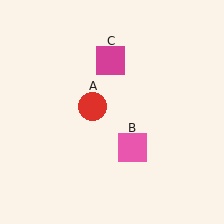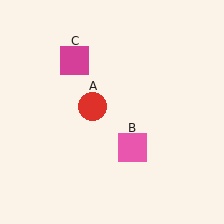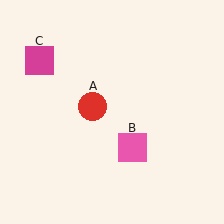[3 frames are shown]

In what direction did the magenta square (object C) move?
The magenta square (object C) moved left.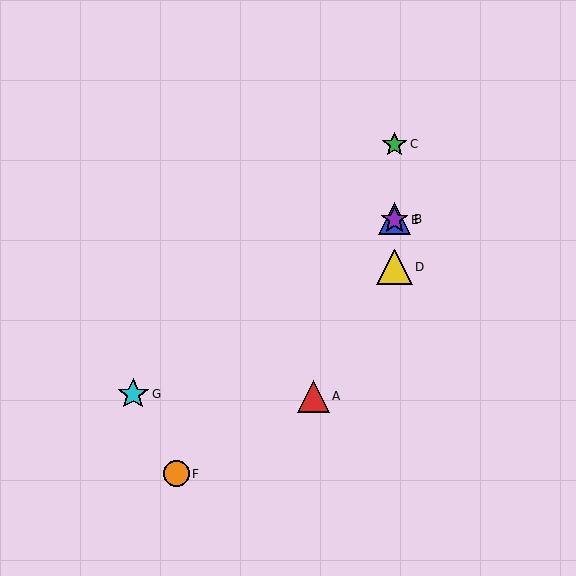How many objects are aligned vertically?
4 objects (B, C, D, E) are aligned vertically.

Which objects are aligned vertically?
Objects B, C, D, E are aligned vertically.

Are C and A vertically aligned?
No, C is at x≈394 and A is at x≈313.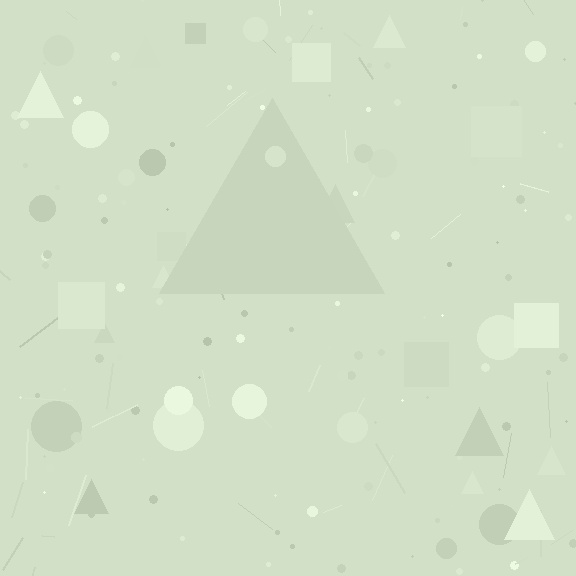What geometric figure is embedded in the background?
A triangle is embedded in the background.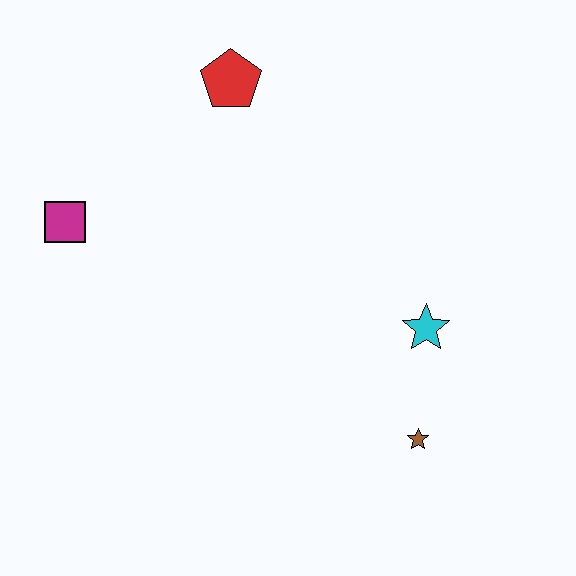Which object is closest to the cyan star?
The brown star is closest to the cyan star.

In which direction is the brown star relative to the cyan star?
The brown star is below the cyan star.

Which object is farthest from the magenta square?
The brown star is farthest from the magenta square.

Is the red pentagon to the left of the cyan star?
Yes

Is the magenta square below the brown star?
No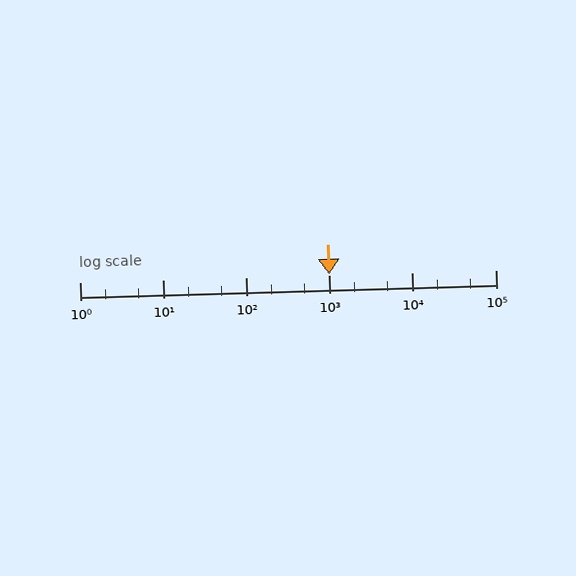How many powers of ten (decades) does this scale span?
The scale spans 5 decades, from 1 to 100000.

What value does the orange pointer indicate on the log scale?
The pointer indicates approximately 1000.